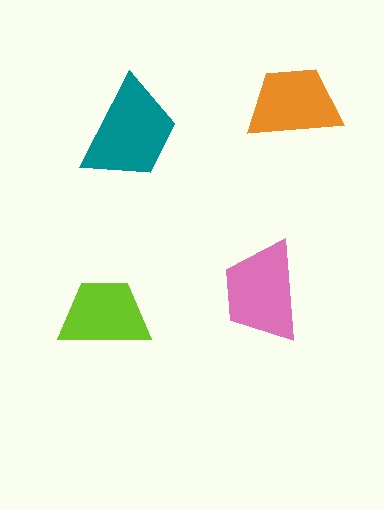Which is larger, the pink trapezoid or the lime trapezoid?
The pink one.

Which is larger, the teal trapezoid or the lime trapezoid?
The teal one.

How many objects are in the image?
There are 4 objects in the image.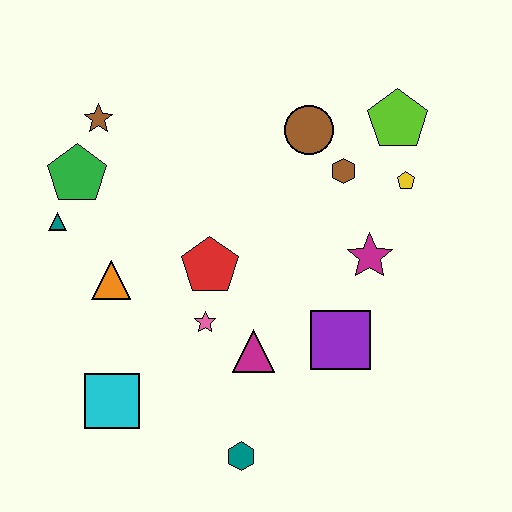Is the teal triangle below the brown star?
Yes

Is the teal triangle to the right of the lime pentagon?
No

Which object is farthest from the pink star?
The lime pentagon is farthest from the pink star.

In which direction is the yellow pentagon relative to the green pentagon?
The yellow pentagon is to the right of the green pentagon.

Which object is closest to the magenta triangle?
The pink star is closest to the magenta triangle.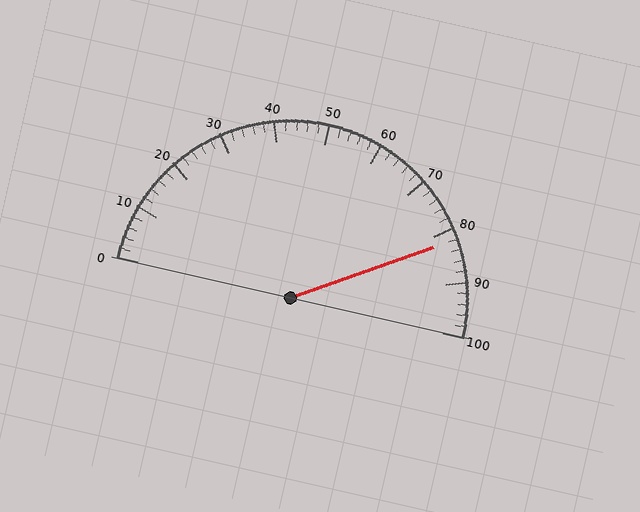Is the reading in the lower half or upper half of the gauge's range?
The reading is in the upper half of the range (0 to 100).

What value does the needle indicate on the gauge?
The needle indicates approximately 82.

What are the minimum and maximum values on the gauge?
The gauge ranges from 0 to 100.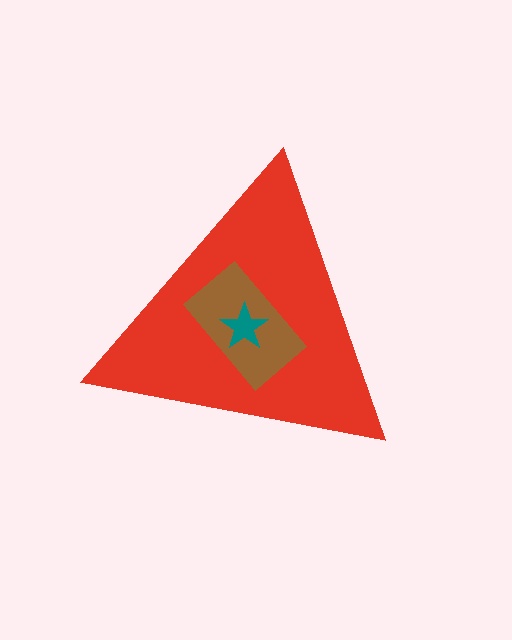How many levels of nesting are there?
3.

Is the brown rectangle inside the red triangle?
Yes.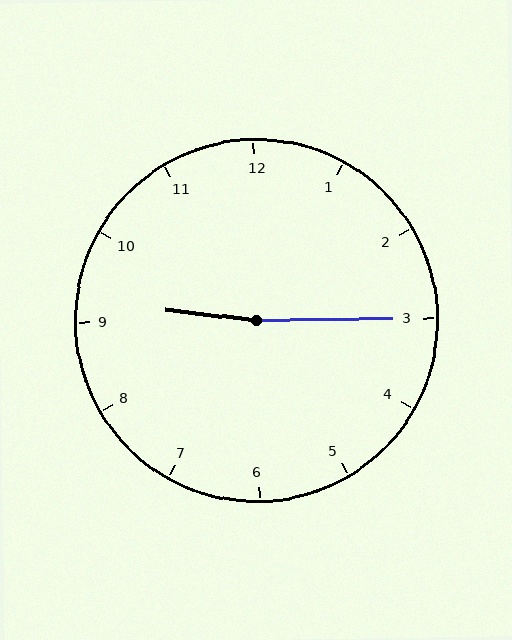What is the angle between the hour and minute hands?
Approximately 172 degrees.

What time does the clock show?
9:15.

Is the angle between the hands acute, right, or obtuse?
It is obtuse.